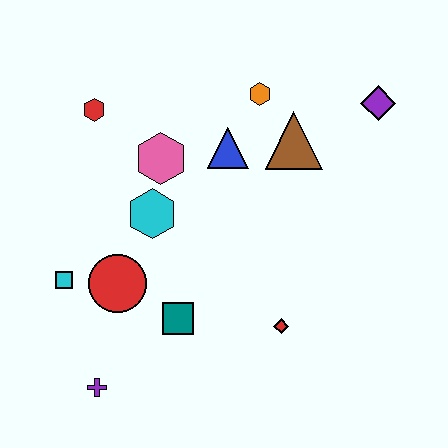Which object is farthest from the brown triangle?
The purple cross is farthest from the brown triangle.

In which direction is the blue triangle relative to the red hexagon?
The blue triangle is to the right of the red hexagon.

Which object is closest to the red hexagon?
The pink hexagon is closest to the red hexagon.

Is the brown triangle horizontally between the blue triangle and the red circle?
No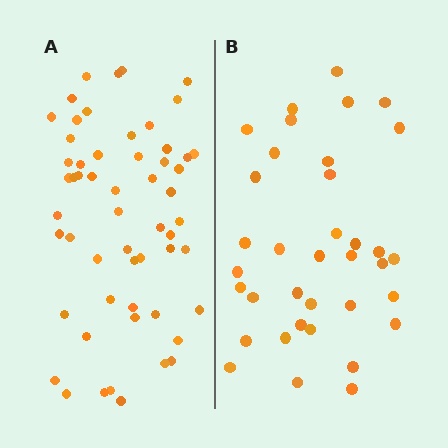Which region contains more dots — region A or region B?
Region A (the left region) has more dots.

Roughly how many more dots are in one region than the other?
Region A has approximately 20 more dots than region B.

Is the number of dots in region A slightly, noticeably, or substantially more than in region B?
Region A has substantially more. The ratio is roughly 1.6 to 1.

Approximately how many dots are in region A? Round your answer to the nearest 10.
About 60 dots. (The exact count is 56, which rounds to 60.)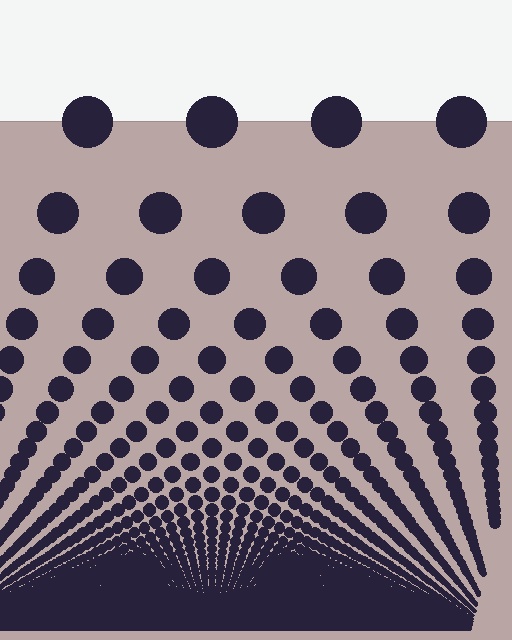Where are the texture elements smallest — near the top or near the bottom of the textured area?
Near the bottom.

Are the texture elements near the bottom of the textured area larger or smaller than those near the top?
Smaller. The gradient is inverted — elements near the bottom are smaller and denser.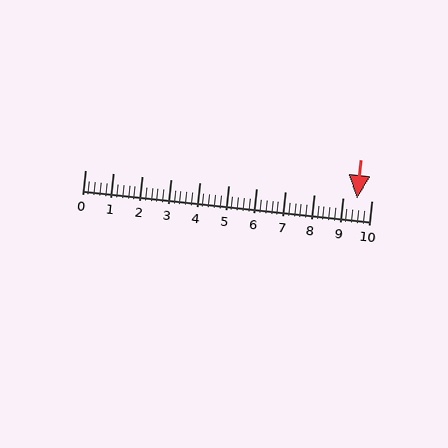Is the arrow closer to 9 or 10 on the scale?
The arrow is closer to 10.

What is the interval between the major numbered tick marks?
The major tick marks are spaced 1 units apart.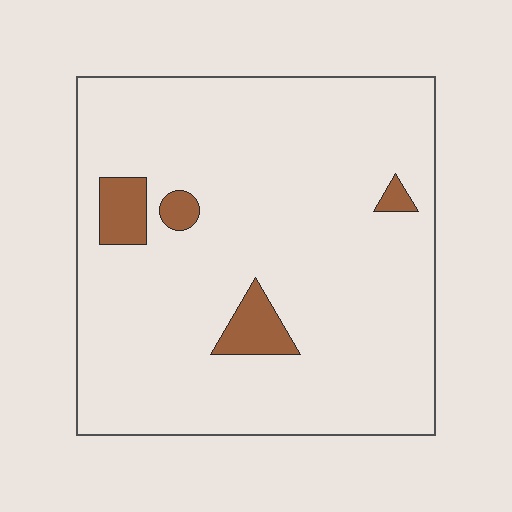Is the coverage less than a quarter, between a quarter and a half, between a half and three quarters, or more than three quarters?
Less than a quarter.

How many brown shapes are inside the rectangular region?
4.